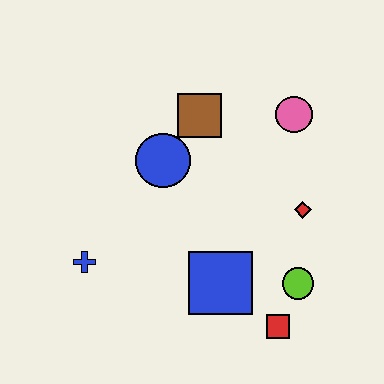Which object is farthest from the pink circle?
The blue cross is farthest from the pink circle.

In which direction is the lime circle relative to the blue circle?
The lime circle is to the right of the blue circle.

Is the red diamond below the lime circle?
No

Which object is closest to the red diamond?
The lime circle is closest to the red diamond.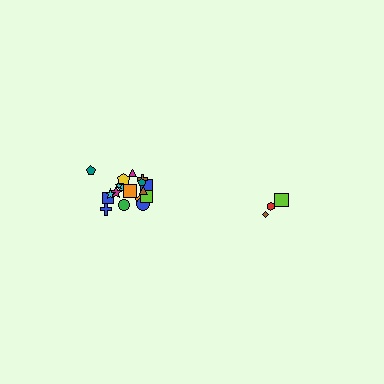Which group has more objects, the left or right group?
The left group.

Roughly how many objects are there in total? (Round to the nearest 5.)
Roughly 20 objects in total.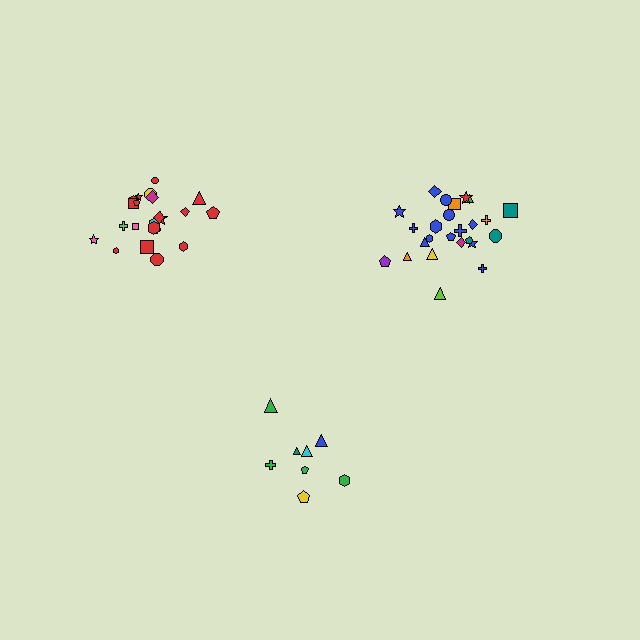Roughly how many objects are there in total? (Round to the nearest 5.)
Roughly 55 objects in total.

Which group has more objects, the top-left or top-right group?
The top-right group.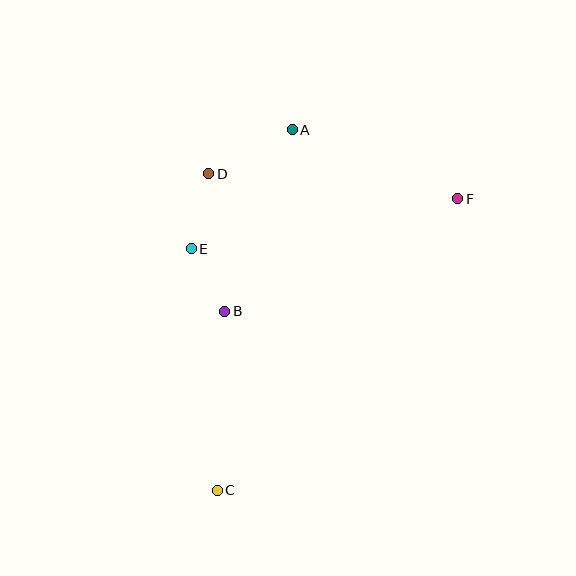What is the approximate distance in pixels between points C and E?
The distance between C and E is approximately 243 pixels.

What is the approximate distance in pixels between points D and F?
The distance between D and F is approximately 250 pixels.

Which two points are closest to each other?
Points B and E are closest to each other.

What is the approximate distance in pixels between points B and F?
The distance between B and F is approximately 259 pixels.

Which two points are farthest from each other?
Points C and F are farthest from each other.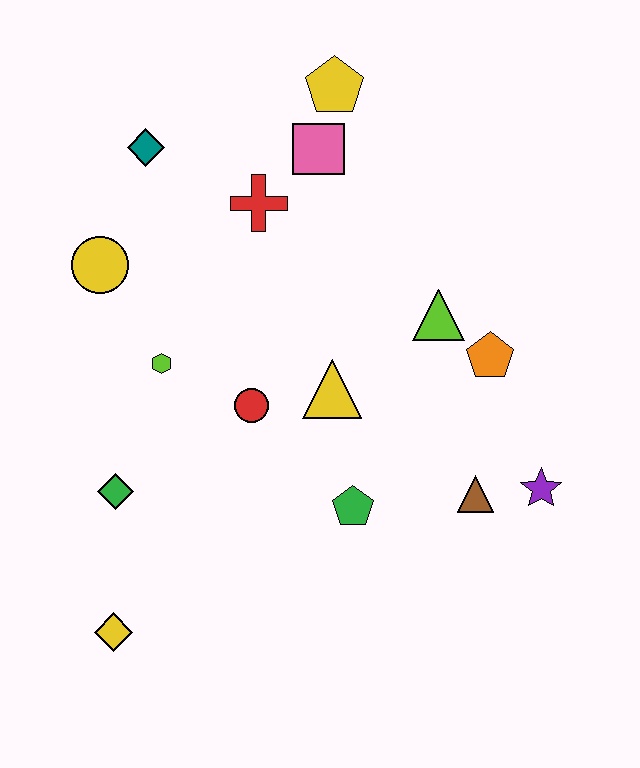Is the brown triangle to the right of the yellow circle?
Yes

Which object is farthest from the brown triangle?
The teal diamond is farthest from the brown triangle.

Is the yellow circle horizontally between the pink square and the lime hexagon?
No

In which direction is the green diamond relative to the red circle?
The green diamond is to the left of the red circle.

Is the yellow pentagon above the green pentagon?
Yes